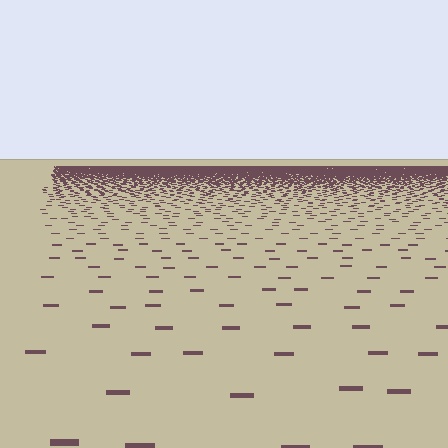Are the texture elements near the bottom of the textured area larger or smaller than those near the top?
Larger. Near the bottom, elements are closer to the viewer and appear at a bigger on-screen size.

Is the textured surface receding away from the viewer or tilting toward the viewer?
The surface is receding away from the viewer. Texture elements get smaller and denser toward the top.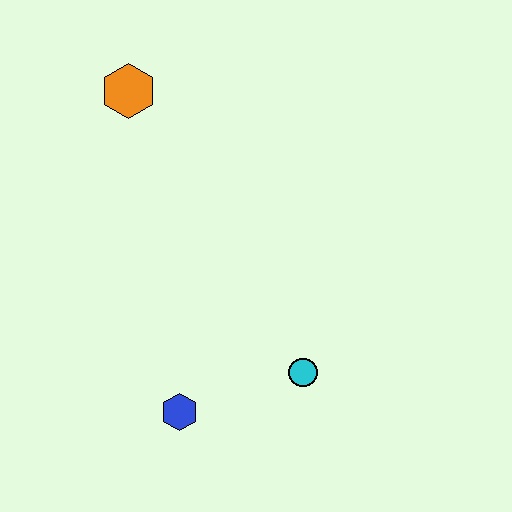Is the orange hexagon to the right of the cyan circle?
No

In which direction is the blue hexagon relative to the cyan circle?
The blue hexagon is to the left of the cyan circle.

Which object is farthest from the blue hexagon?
The orange hexagon is farthest from the blue hexagon.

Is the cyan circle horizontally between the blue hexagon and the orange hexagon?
No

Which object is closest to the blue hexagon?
The cyan circle is closest to the blue hexagon.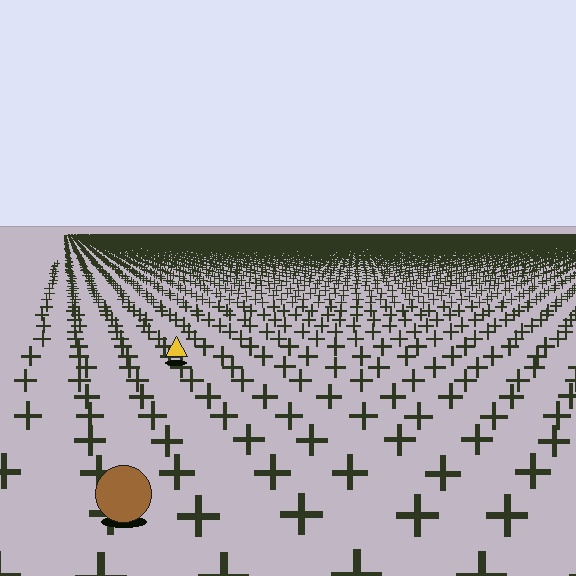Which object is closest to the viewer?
The brown circle is closest. The texture marks near it are larger and more spread out.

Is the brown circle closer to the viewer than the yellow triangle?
Yes. The brown circle is closer — you can tell from the texture gradient: the ground texture is coarser near it.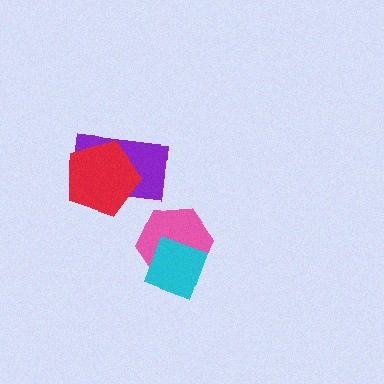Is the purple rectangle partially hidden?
Yes, it is partially covered by another shape.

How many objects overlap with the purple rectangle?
1 object overlaps with the purple rectangle.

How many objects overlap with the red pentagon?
1 object overlaps with the red pentagon.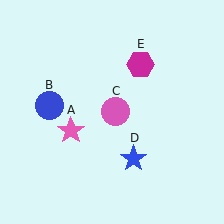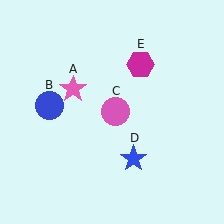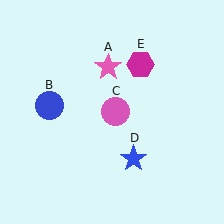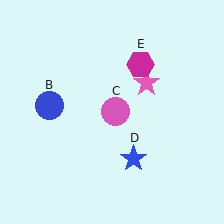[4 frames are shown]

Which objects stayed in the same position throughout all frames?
Blue circle (object B) and pink circle (object C) and blue star (object D) and magenta hexagon (object E) remained stationary.